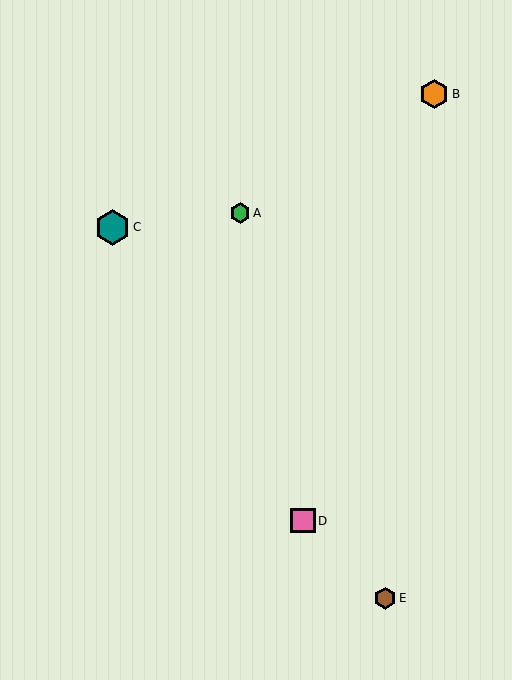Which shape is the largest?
The teal hexagon (labeled C) is the largest.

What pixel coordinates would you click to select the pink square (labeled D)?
Click at (303, 521) to select the pink square D.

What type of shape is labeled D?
Shape D is a pink square.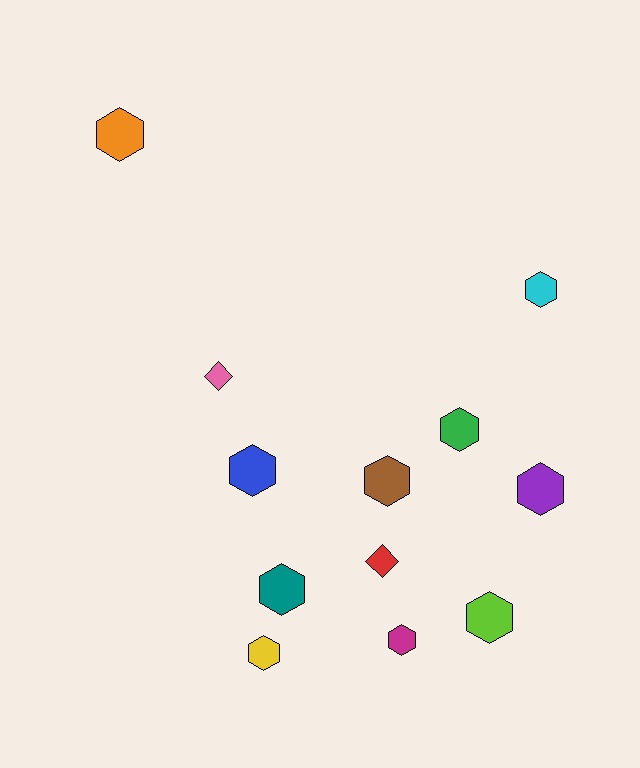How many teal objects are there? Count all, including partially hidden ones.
There is 1 teal object.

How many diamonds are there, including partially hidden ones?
There are 2 diamonds.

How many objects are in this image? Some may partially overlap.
There are 12 objects.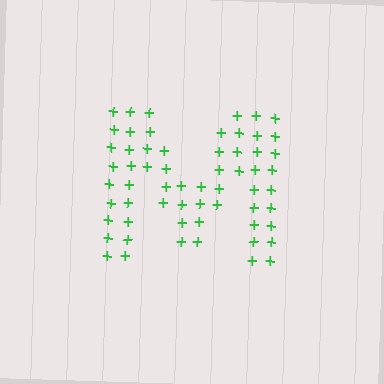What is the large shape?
The large shape is the letter M.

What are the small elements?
The small elements are plus signs.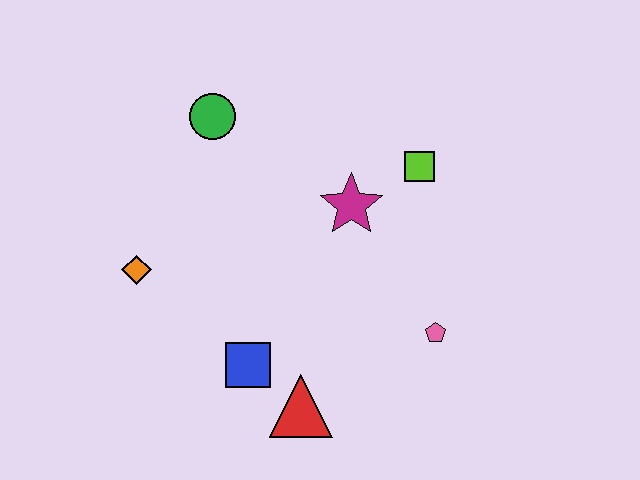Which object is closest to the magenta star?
The lime square is closest to the magenta star.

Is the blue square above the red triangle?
Yes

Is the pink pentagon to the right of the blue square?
Yes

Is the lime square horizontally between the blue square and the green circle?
No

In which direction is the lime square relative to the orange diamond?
The lime square is to the right of the orange diamond.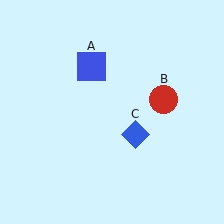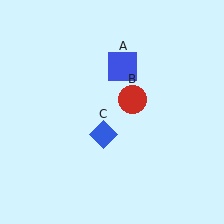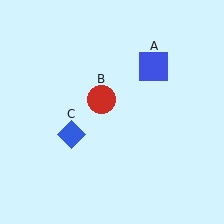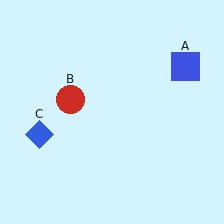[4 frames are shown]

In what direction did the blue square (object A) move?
The blue square (object A) moved right.